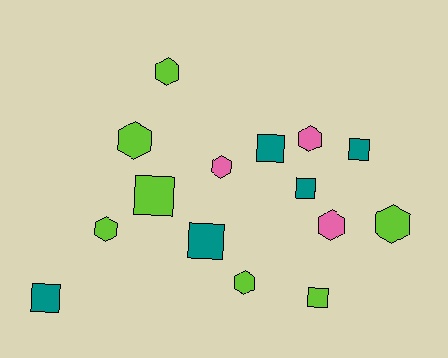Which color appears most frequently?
Lime, with 7 objects.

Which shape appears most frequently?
Hexagon, with 8 objects.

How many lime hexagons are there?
There are 5 lime hexagons.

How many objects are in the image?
There are 15 objects.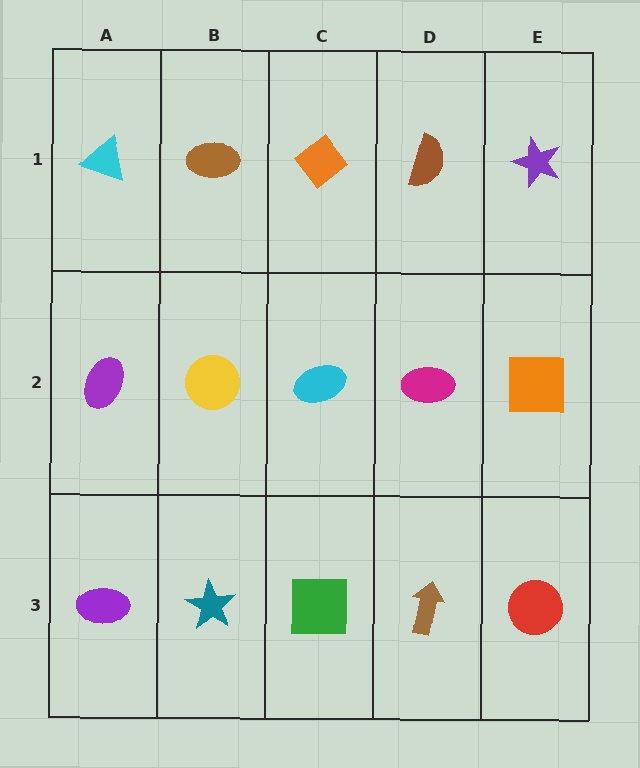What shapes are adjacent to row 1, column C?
A cyan ellipse (row 2, column C), a brown ellipse (row 1, column B), a brown semicircle (row 1, column D).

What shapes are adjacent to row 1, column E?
An orange square (row 2, column E), a brown semicircle (row 1, column D).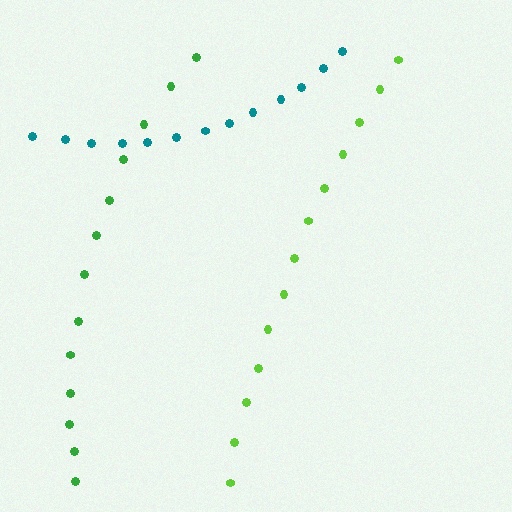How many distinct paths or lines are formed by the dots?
There are 3 distinct paths.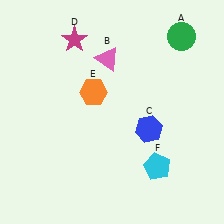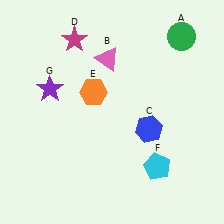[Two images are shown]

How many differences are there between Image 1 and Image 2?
There is 1 difference between the two images.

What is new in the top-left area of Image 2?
A purple star (G) was added in the top-left area of Image 2.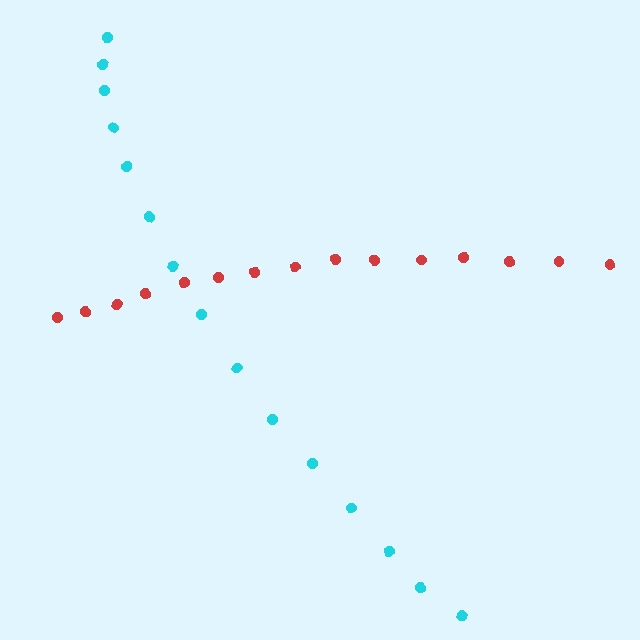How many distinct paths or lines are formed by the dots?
There are 2 distinct paths.